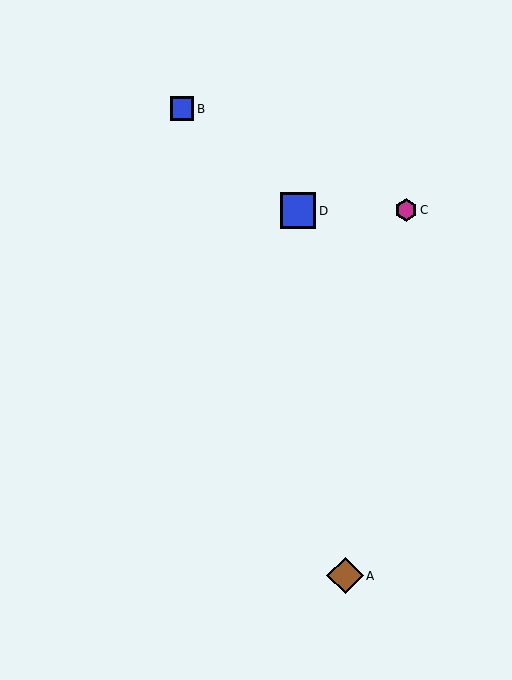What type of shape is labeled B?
Shape B is a blue square.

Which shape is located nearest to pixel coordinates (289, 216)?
The blue square (labeled D) at (298, 211) is nearest to that location.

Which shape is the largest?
The brown diamond (labeled A) is the largest.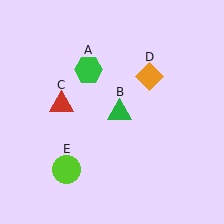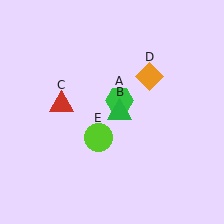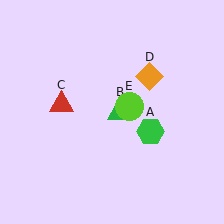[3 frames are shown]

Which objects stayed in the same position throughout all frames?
Green triangle (object B) and red triangle (object C) and orange diamond (object D) remained stationary.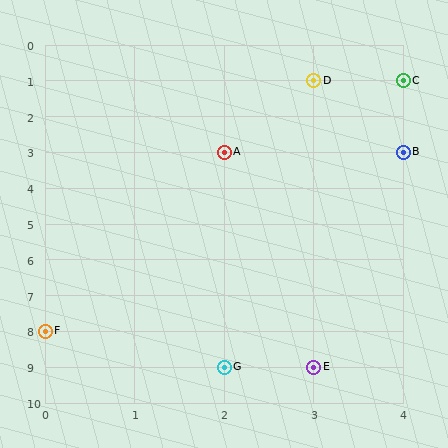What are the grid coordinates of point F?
Point F is at grid coordinates (0, 8).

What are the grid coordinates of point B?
Point B is at grid coordinates (4, 3).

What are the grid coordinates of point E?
Point E is at grid coordinates (3, 9).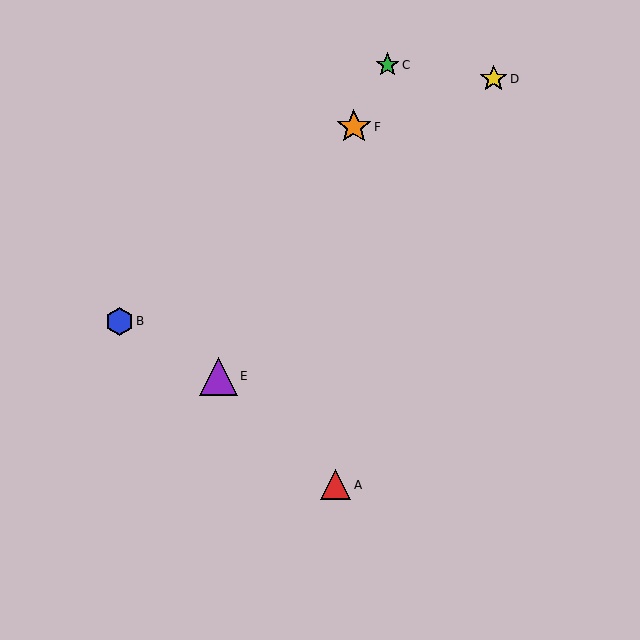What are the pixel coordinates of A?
Object A is at (335, 485).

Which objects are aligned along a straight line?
Objects C, E, F are aligned along a straight line.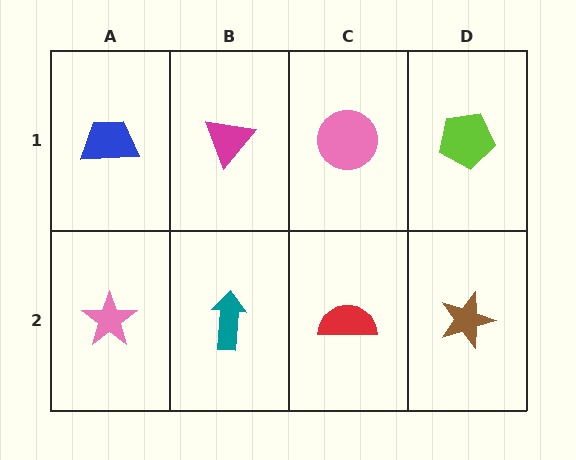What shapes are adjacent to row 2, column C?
A pink circle (row 1, column C), a teal arrow (row 2, column B), a brown star (row 2, column D).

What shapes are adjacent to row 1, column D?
A brown star (row 2, column D), a pink circle (row 1, column C).